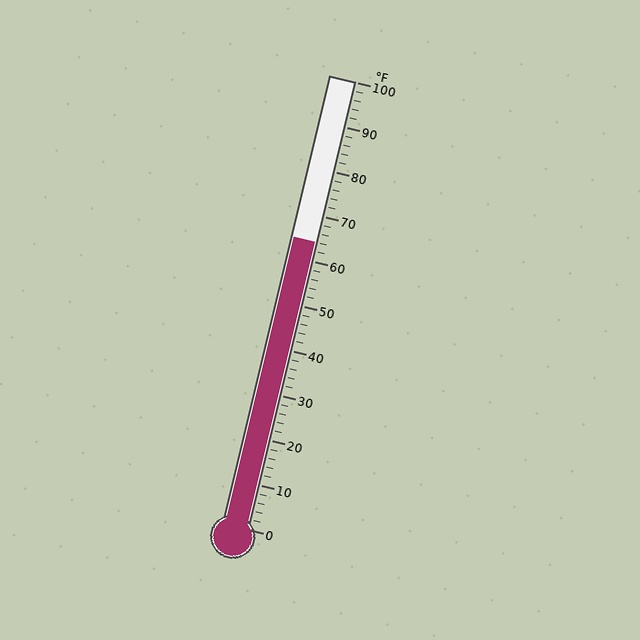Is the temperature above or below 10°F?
The temperature is above 10°F.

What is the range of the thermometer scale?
The thermometer scale ranges from 0°F to 100°F.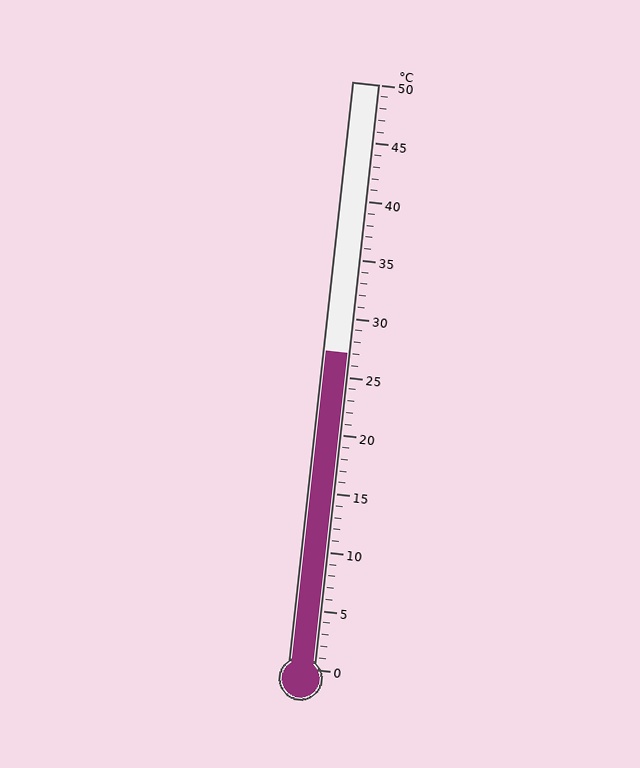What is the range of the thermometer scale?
The thermometer scale ranges from 0°C to 50°C.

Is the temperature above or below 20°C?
The temperature is above 20°C.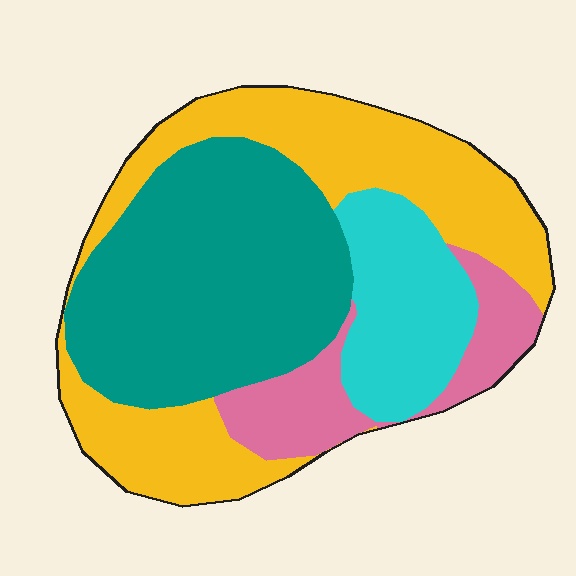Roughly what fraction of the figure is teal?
Teal covers around 40% of the figure.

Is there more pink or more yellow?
Yellow.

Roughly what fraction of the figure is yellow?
Yellow takes up about one third (1/3) of the figure.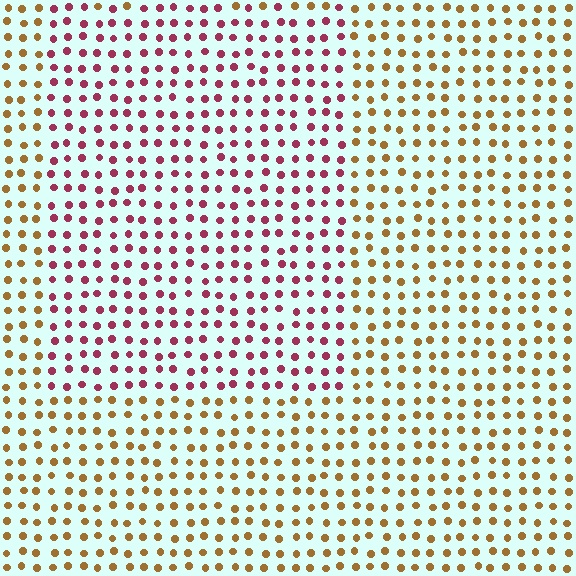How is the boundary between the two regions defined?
The boundary is defined purely by a slight shift in hue (about 56 degrees). Spacing, size, and orientation are identical on both sides.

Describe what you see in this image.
The image is filled with small brown elements in a uniform arrangement. A rectangle-shaped region is visible where the elements are tinted to a slightly different hue, forming a subtle color boundary.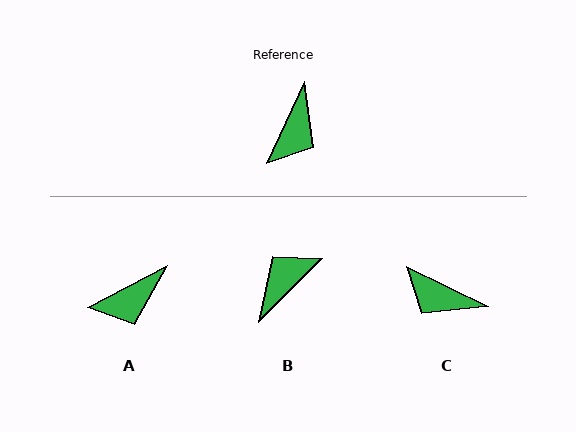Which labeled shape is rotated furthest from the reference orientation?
B, about 159 degrees away.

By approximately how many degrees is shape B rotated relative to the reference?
Approximately 159 degrees counter-clockwise.